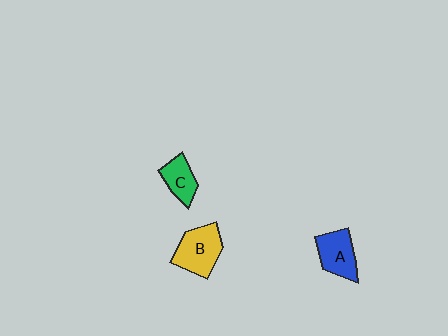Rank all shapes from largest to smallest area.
From largest to smallest: B (yellow), A (blue), C (green).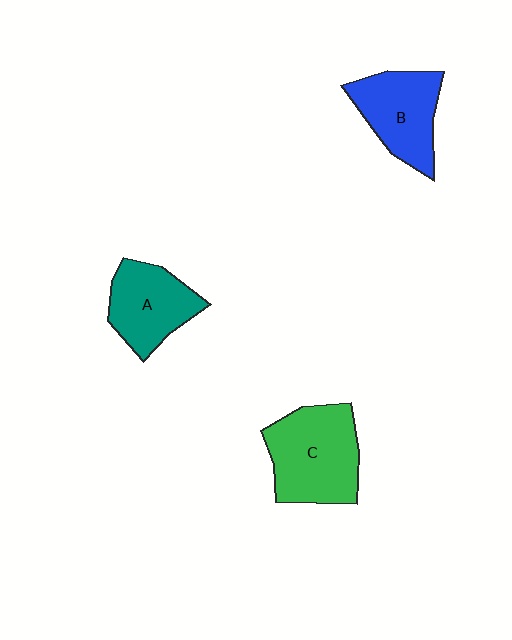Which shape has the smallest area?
Shape A (teal).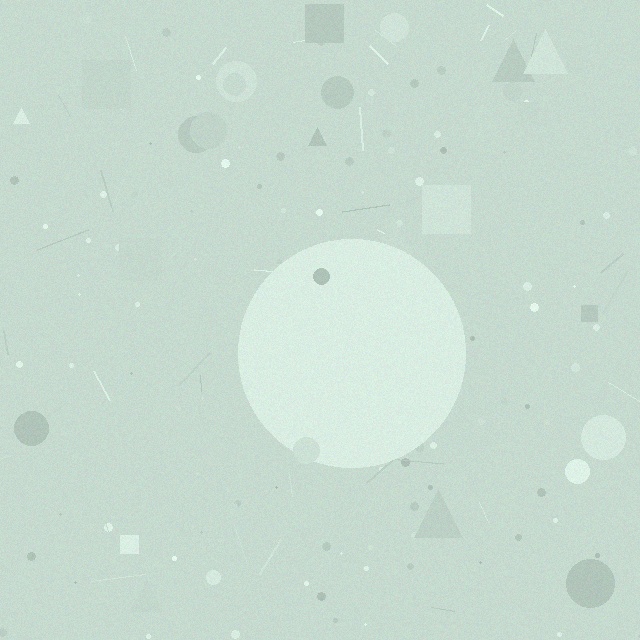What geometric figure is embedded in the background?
A circle is embedded in the background.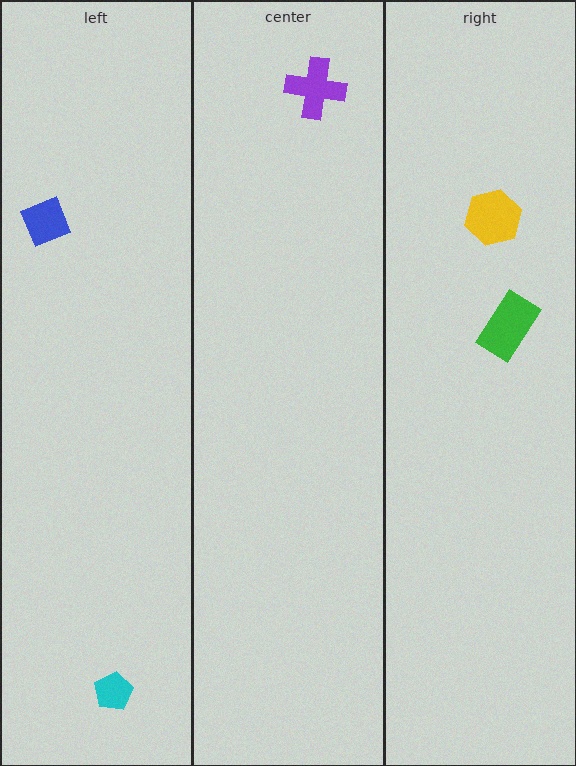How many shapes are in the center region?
1.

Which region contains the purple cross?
The center region.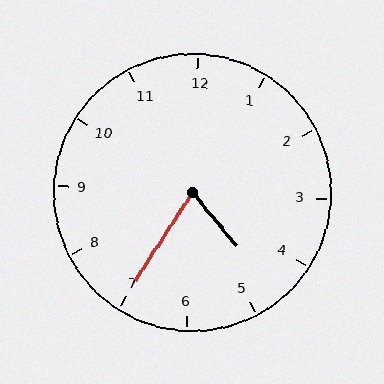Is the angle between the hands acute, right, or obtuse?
It is acute.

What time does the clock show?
4:35.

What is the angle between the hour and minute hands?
Approximately 72 degrees.